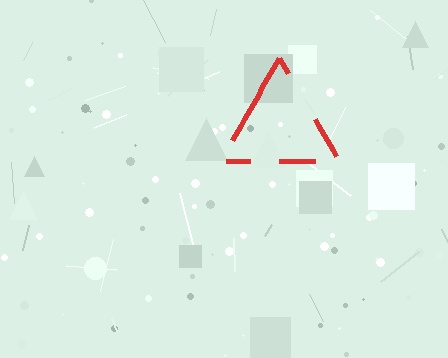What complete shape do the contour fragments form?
The contour fragments form a triangle.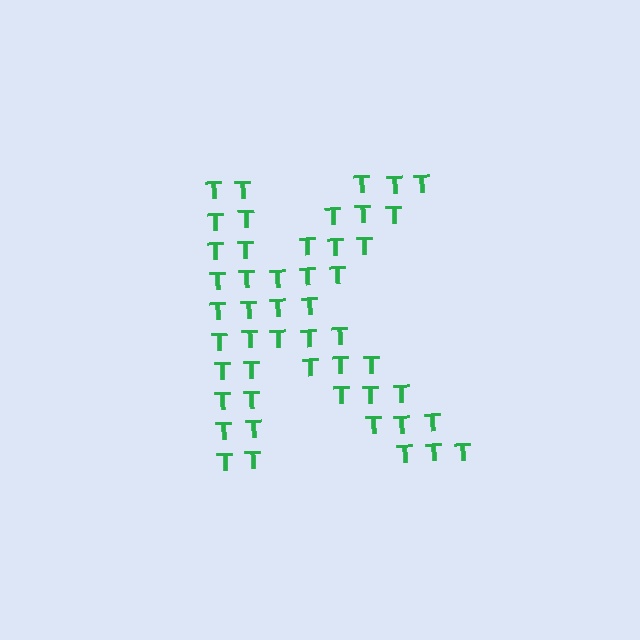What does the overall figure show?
The overall figure shows the letter K.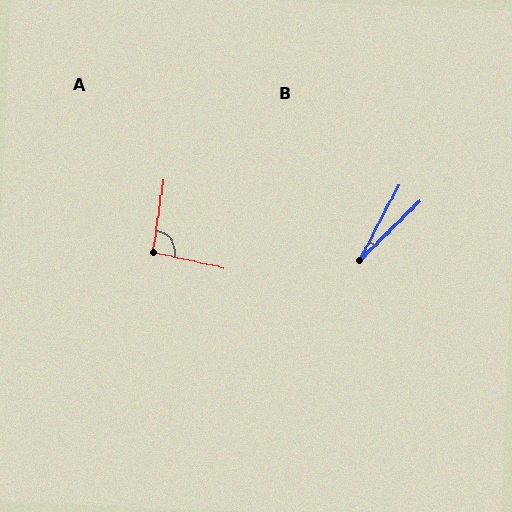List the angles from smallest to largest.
B (18°), A (94°).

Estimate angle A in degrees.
Approximately 94 degrees.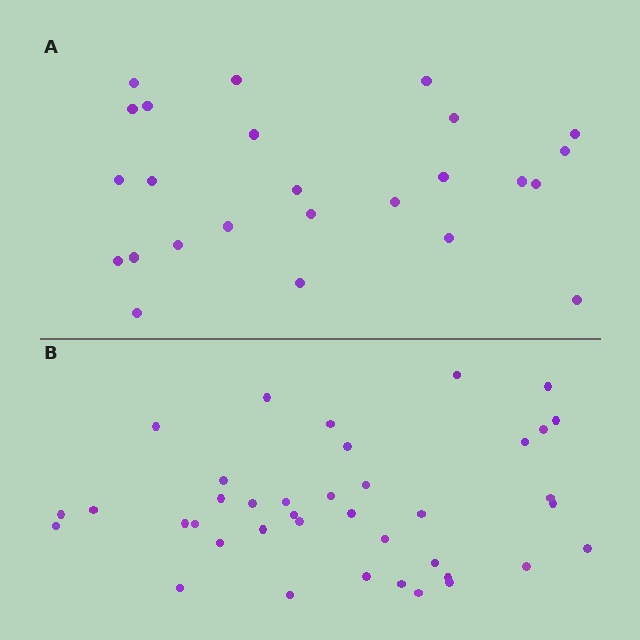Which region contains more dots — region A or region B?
Region B (the bottom region) has more dots.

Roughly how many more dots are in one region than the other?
Region B has approximately 15 more dots than region A.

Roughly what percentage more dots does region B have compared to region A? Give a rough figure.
About 55% more.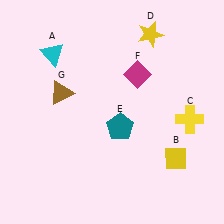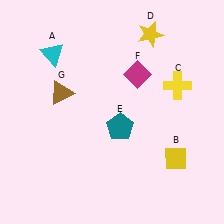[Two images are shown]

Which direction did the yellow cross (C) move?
The yellow cross (C) moved up.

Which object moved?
The yellow cross (C) moved up.